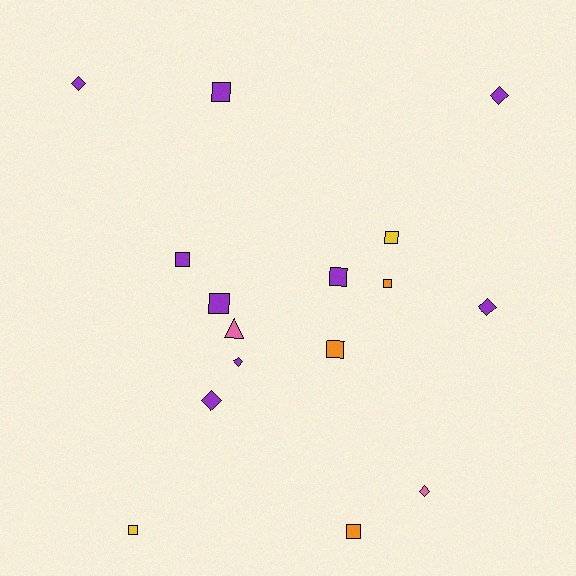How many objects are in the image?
There are 16 objects.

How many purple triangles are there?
There are no purple triangles.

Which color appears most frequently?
Purple, with 9 objects.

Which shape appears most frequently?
Square, with 9 objects.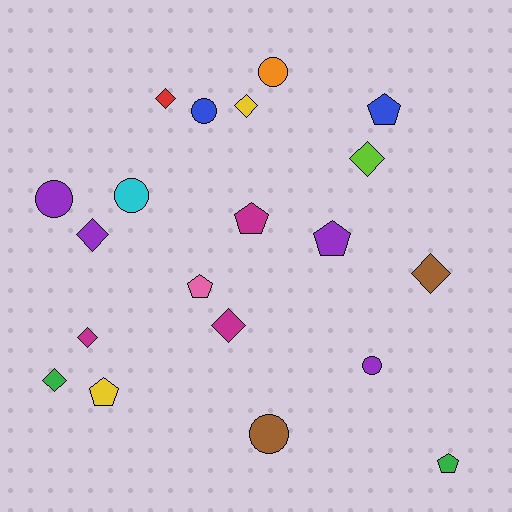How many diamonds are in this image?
There are 8 diamonds.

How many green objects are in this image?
There are 2 green objects.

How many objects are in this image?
There are 20 objects.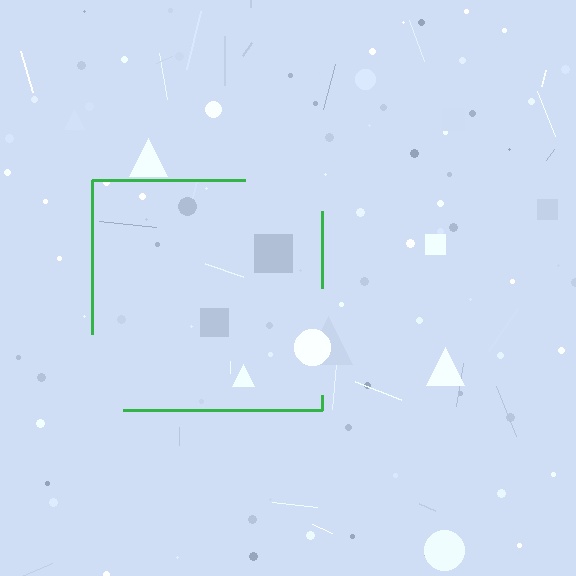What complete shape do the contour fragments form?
The contour fragments form a square.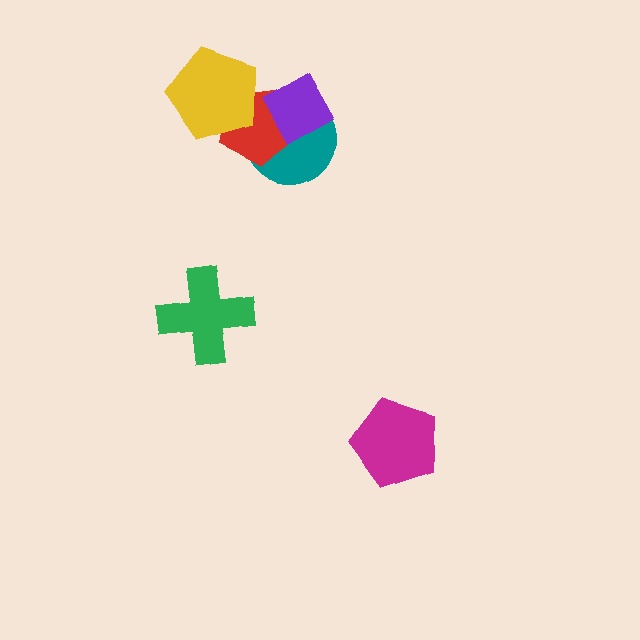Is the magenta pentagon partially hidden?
No, no other shape covers it.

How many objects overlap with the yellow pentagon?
1 object overlaps with the yellow pentagon.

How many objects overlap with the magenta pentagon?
0 objects overlap with the magenta pentagon.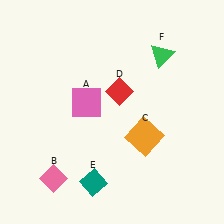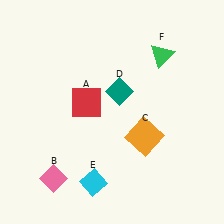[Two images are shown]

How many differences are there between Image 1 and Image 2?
There are 3 differences between the two images.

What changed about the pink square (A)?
In Image 1, A is pink. In Image 2, it changed to red.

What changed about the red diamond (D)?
In Image 1, D is red. In Image 2, it changed to teal.